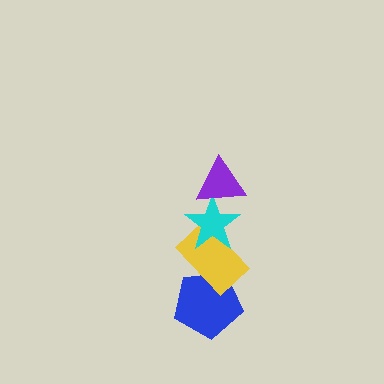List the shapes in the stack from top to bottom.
From top to bottom: the purple triangle, the cyan star, the yellow rectangle, the blue pentagon.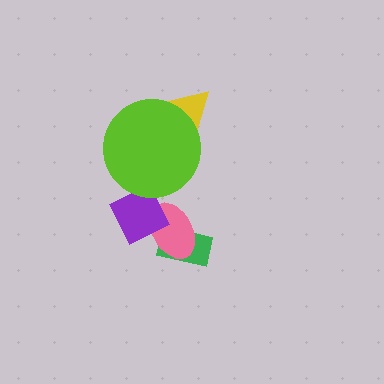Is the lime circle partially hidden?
No, no other shape covers it.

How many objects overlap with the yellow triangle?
1 object overlaps with the yellow triangle.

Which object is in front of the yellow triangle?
The lime circle is in front of the yellow triangle.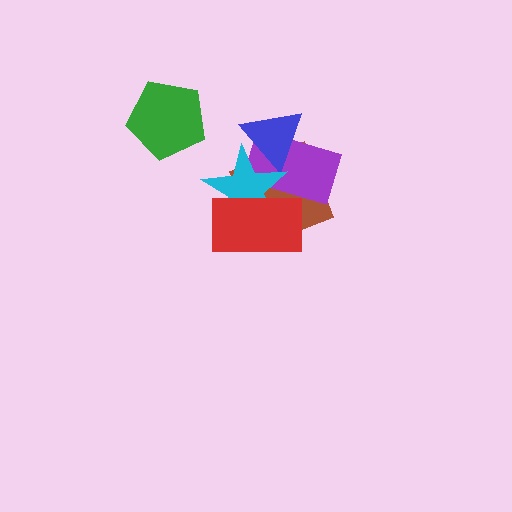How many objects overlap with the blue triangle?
3 objects overlap with the blue triangle.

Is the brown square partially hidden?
Yes, it is partially covered by another shape.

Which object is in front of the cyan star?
The red rectangle is in front of the cyan star.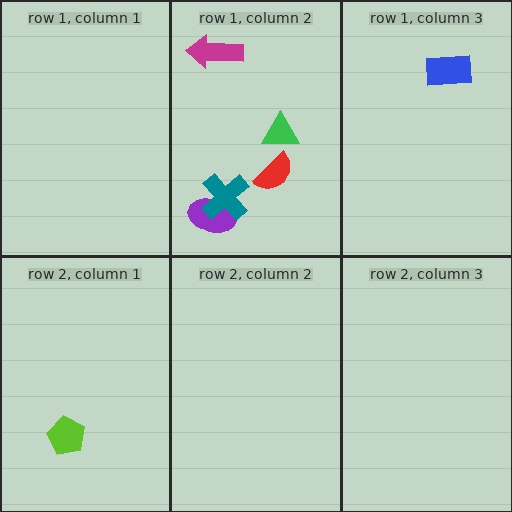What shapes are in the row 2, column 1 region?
The lime pentagon.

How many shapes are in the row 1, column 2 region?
5.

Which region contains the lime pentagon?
The row 2, column 1 region.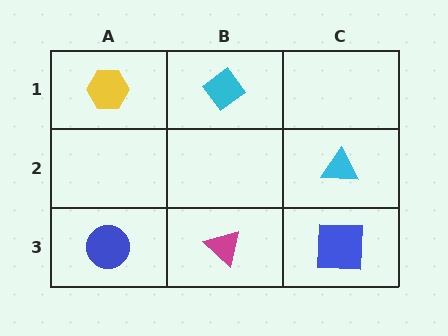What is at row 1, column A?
A yellow hexagon.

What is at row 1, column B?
A cyan diamond.